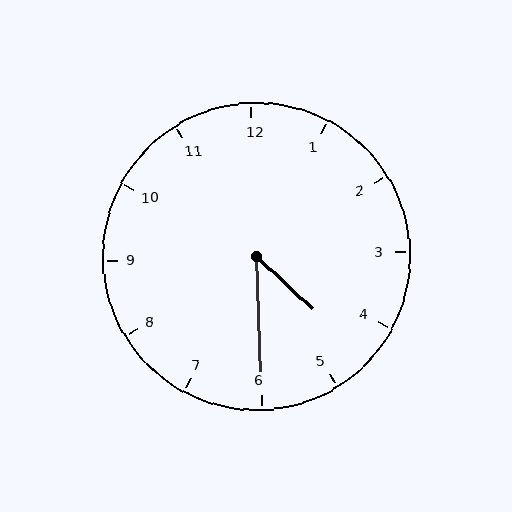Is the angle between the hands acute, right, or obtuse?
It is acute.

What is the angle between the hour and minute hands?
Approximately 45 degrees.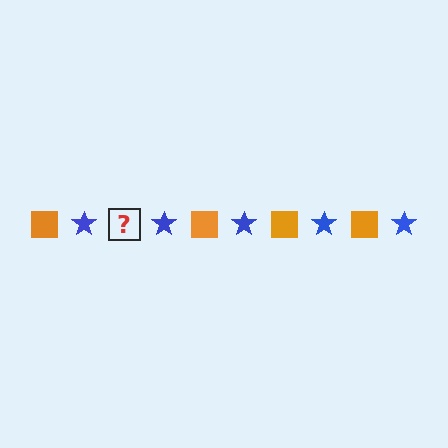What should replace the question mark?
The question mark should be replaced with an orange square.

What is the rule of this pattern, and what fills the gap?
The rule is that the pattern alternates between orange square and blue star. The gap should be filled with an orange square.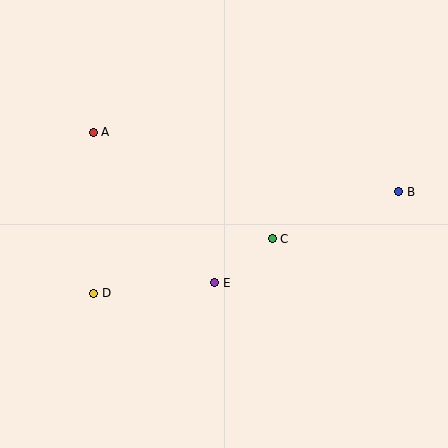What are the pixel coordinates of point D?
Point D is at (94, 293).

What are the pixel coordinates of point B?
Point B is at (398, 192).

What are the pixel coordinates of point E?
Point E is at (215, 283).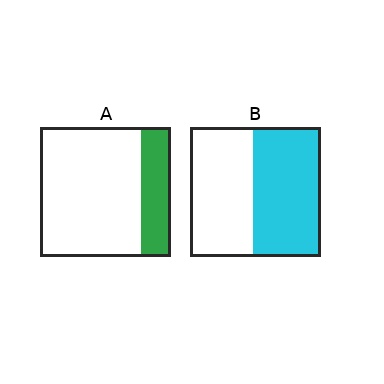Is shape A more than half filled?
No.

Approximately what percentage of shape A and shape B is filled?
A is approximately 25% and B is approximately 50%.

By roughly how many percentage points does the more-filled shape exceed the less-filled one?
By roughly 30 percentage points (B over A).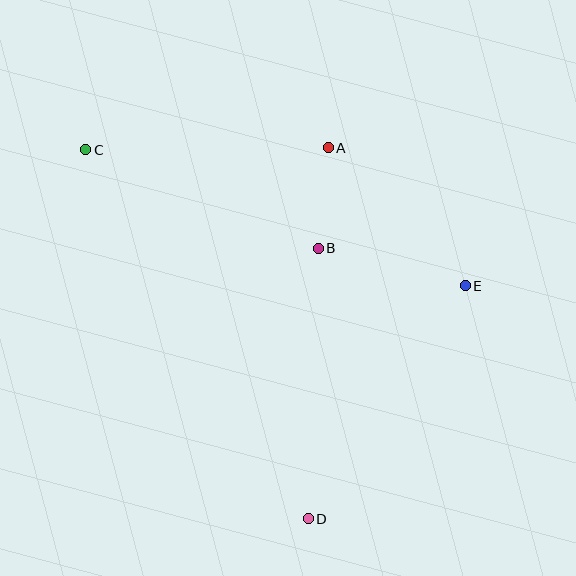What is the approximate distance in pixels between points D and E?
The distance between D and E is approximately 281 pixels.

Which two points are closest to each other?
Points A and B are closest to each other.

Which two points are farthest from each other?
Points C and D are farthest from each other.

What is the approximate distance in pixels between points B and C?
The distance between B and C is approximately 252 pixels.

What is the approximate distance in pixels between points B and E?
The distance between B and E is approximately 152 pixels.